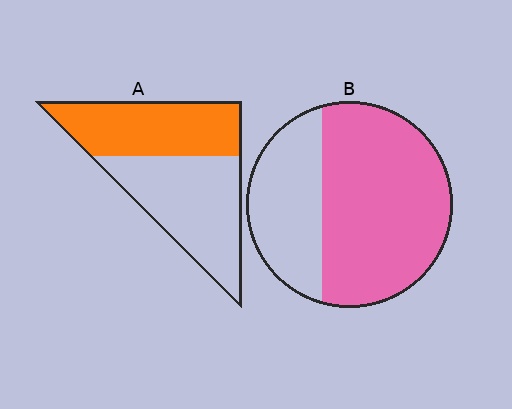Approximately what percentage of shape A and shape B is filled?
A is approximately 45% and B is approximately 65%.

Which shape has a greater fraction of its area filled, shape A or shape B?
Shape B.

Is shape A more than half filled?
No.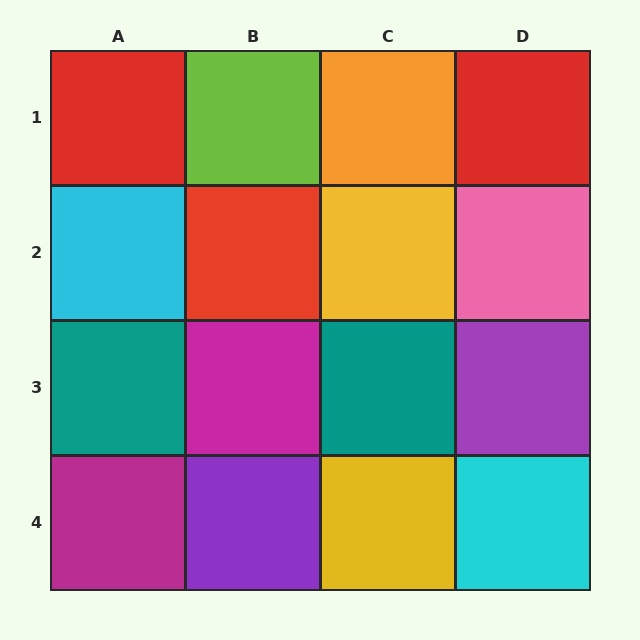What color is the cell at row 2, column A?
Cyan.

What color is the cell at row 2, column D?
Pink.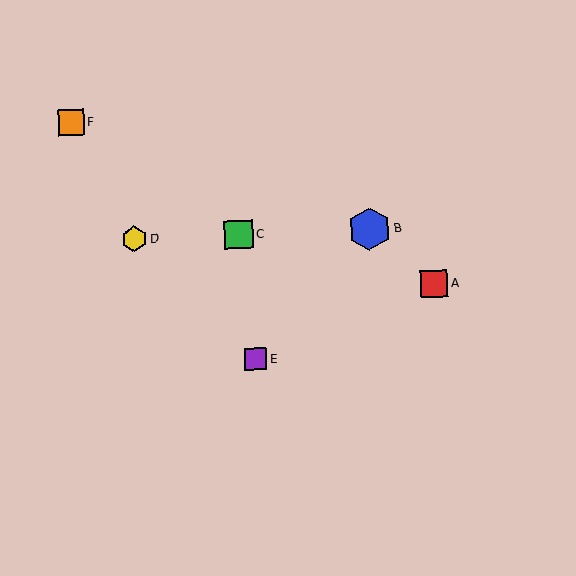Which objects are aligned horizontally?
Objects B, C, D are aligned horizontally.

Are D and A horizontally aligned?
No, D is at y≈239 and A is at y≈284.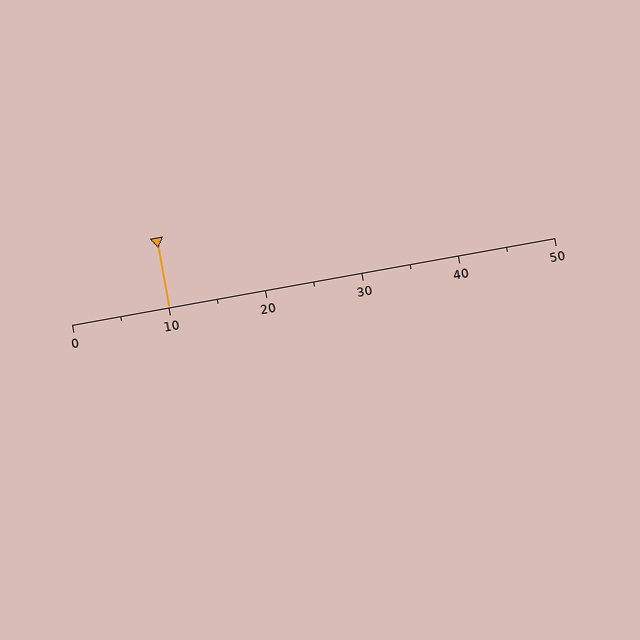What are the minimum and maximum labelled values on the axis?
The axis runs from 0 to 50.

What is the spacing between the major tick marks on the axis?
The major ticks are spaced 10 apart.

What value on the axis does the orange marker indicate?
The marker indicates approximately 10.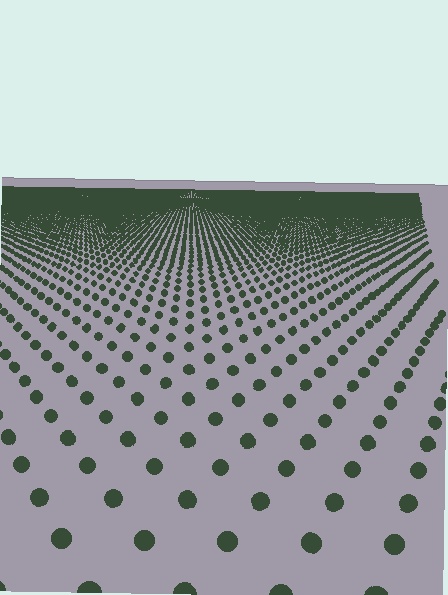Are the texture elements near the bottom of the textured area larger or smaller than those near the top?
Larger. Near the bottom, elements are closer to the viewer and appear at a bigger on-screen size.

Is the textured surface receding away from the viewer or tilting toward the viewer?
The surface is receding away from the viewer. Texture elements get smaller and denser toward the top.